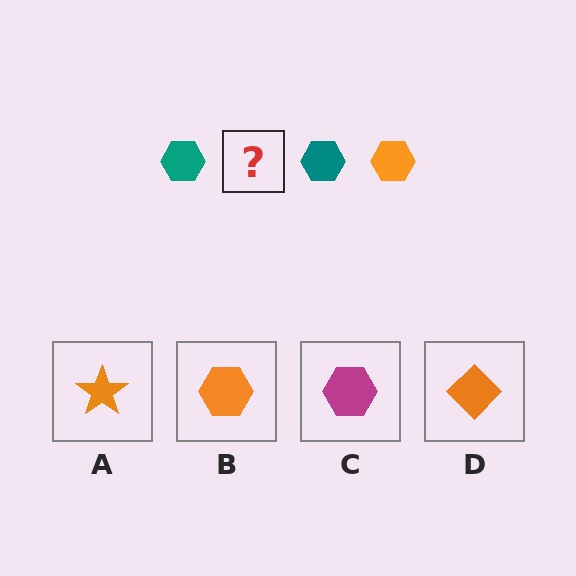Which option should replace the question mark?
Option B.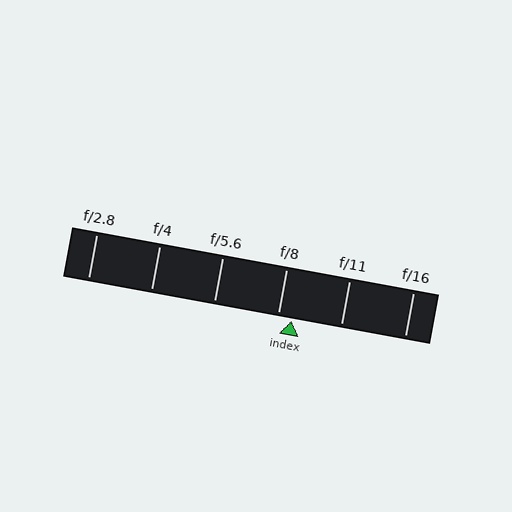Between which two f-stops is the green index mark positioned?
The index mark is between f/8 and f/11.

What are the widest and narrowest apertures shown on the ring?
The widest aperture shown is f/2.8 and the narrowest is f/16.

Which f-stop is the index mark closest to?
The index mark is closest to f/8.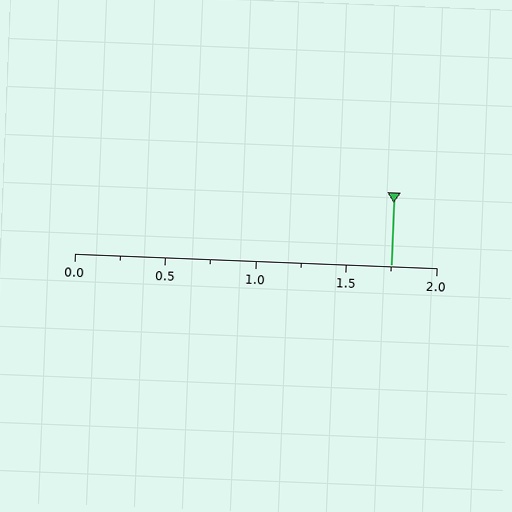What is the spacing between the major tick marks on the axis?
The major ticks are spaced 0.5 apart.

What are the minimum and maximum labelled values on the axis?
The axis runs from 0.0 to 2.0.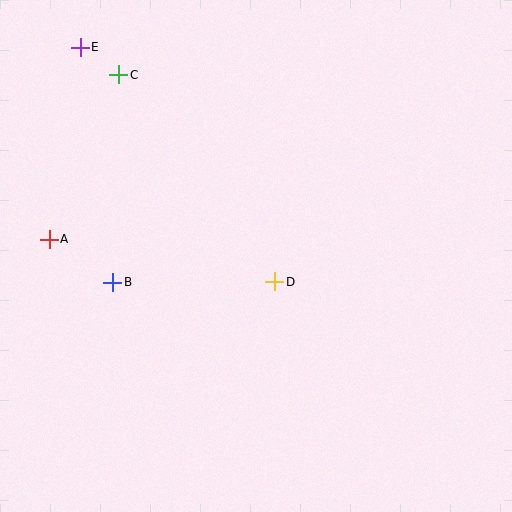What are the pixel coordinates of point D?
Point D is at (275, 282).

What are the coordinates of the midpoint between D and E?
The midpoint between D and E is at (178, 164).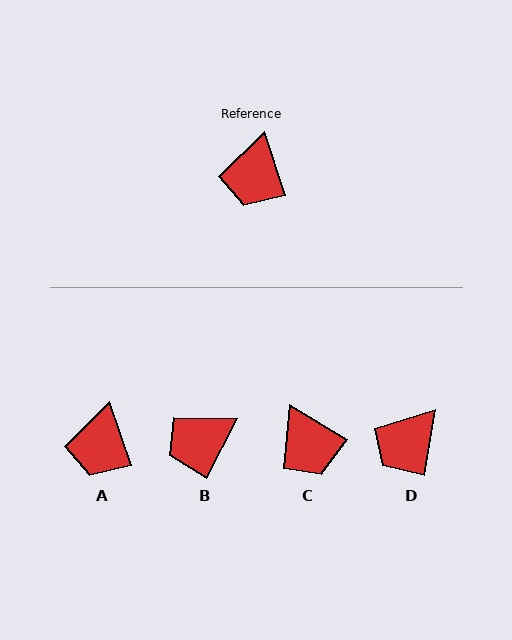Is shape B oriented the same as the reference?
No, it is off by about 45 degrees.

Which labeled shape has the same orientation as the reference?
A.